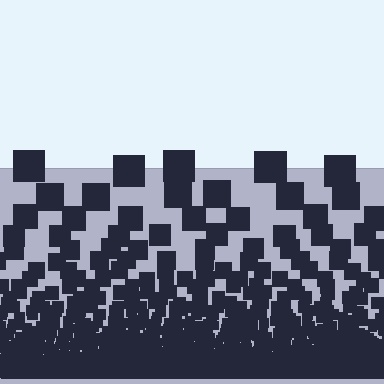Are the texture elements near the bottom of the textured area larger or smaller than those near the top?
Smaller. The gradient is inverted — elements near the bottom are smaller and denser.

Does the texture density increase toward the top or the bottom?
Density increases toward the bottom.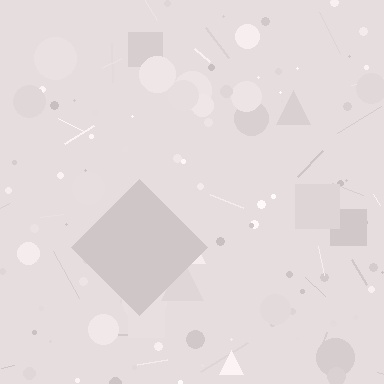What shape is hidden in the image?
A diamond is hidden in the image.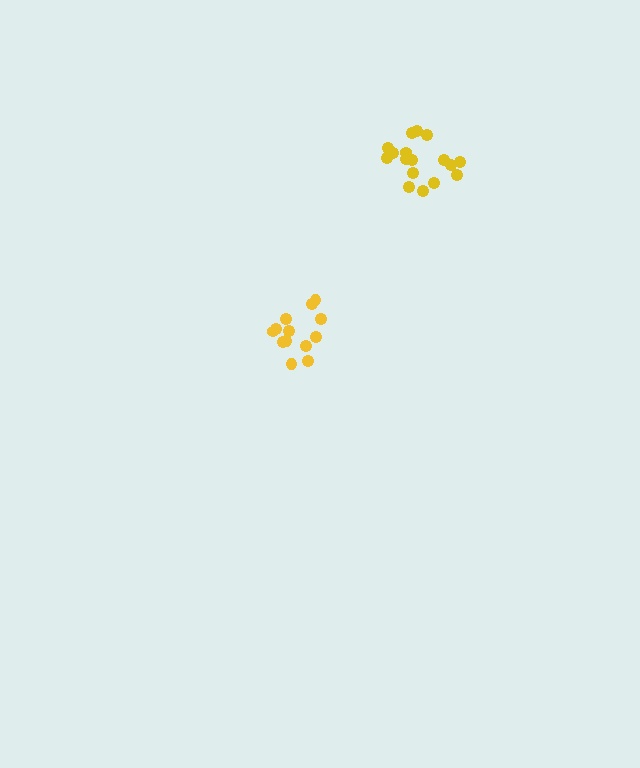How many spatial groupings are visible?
There are 2 spatial groupings.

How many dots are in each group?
Group 1: 13 dots, Group 2: 17 dots (30 total).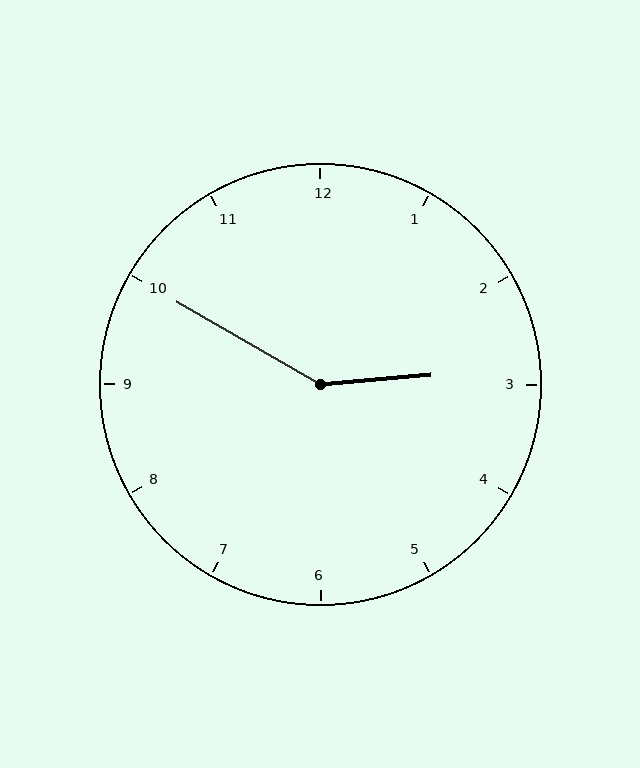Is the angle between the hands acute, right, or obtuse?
It is obtuse.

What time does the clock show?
2:50.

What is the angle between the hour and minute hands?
Approximately 145 degrees.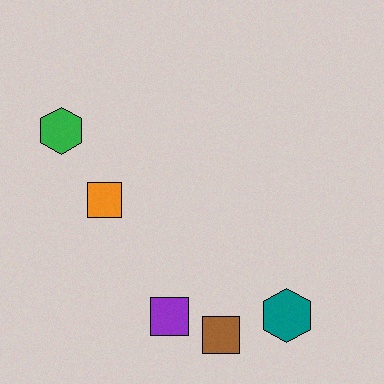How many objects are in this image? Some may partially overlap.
There are 5 objects.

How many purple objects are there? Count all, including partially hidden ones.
There is 1 purple object.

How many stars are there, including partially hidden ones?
There are no stars.